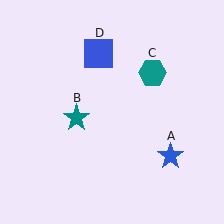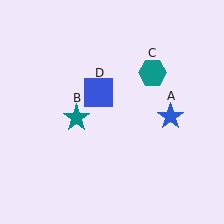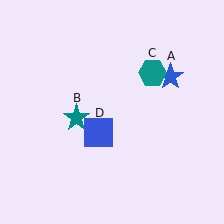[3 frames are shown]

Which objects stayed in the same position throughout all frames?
Teal star (object B) and teal hexagon (object C) remained stationary.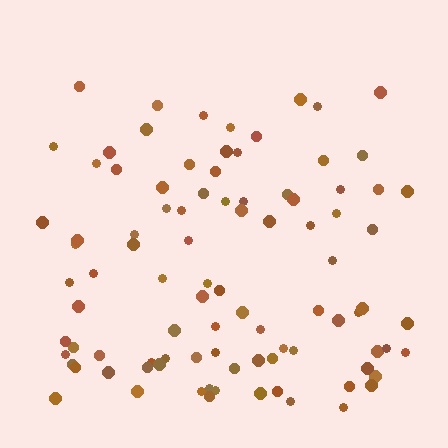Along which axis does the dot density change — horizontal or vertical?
Vertical.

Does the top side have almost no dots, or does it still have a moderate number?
Still a moderate number, just noticeably fewer than the bottom.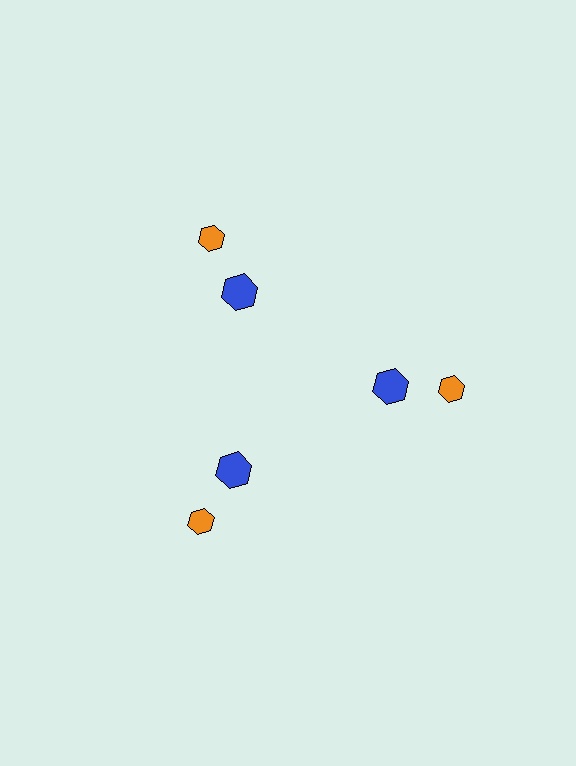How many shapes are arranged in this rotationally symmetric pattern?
There are 6 shapes, arranged in 3 groups of 2.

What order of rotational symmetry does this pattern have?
This pattern has 3-fold rotational symmetry.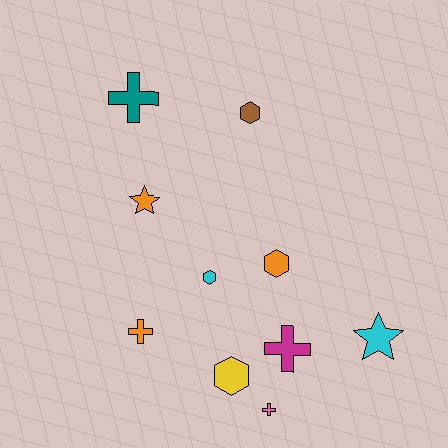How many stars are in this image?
There are 2 stars.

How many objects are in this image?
There are 10 objects.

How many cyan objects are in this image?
There are 2 cyan objects.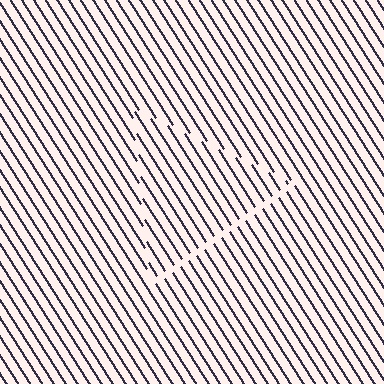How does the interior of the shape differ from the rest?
The interior of the shape contains the same grating, shifted by half a period — the contour is defined by the phase discontinuity where line-ends from the inner and outer gratings abut.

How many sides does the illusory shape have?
3 sides — the line-ends trace a triangle.